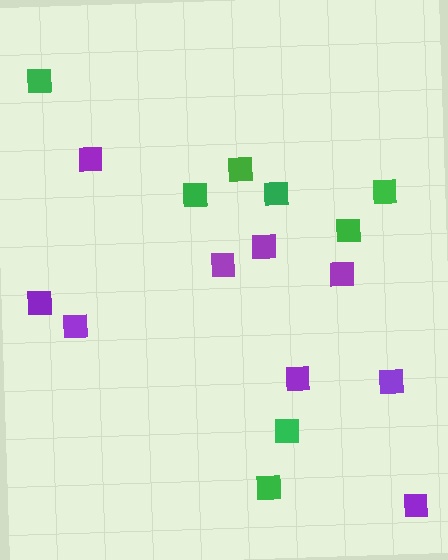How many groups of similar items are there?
There are 2 groups: one group of purple squares (9) and one group of green squares (8).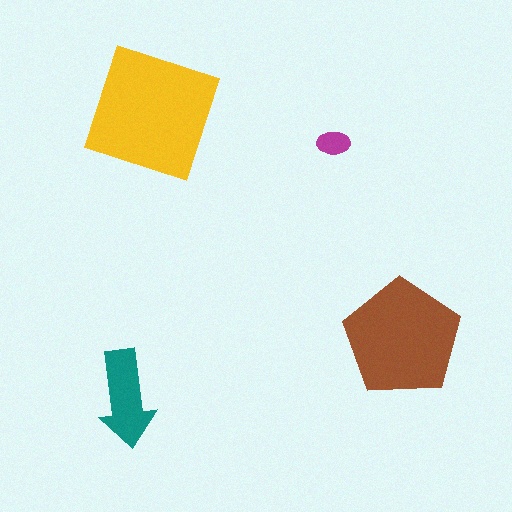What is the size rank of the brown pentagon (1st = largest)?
2nd.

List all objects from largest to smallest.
The yellow square, the brown pentagon, the teal arrow, the magenta ellipse.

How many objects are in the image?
There are 4 objects in the image.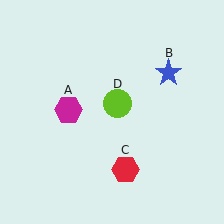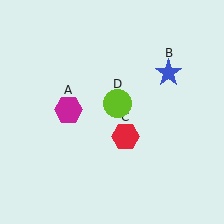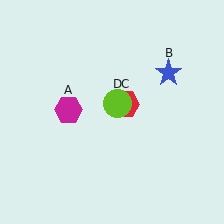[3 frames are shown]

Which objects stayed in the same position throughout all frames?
Magenta hexagon (object A) and blue star (object B) and lime circle (object D) remained stationary.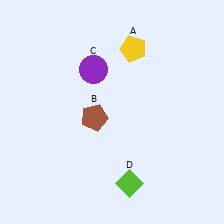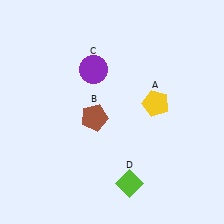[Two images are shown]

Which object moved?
The yellow pentagon (A) moved down.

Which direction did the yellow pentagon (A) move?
The yellow pentagon (A) moved down.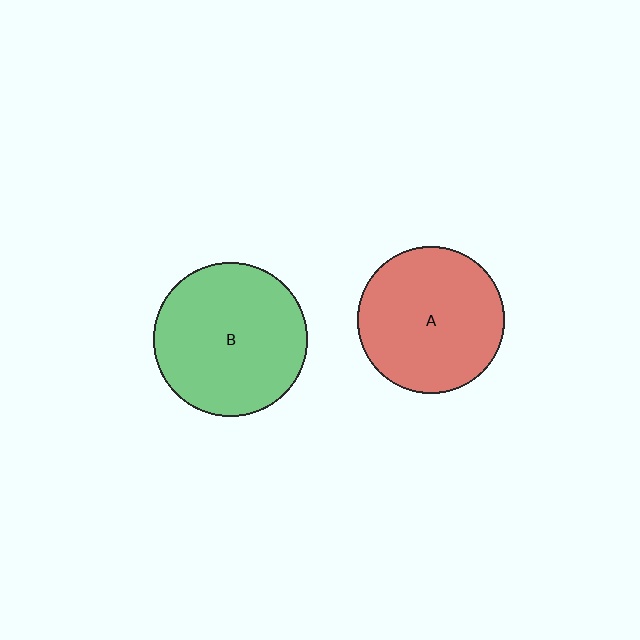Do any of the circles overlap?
No, none of the circles overlap.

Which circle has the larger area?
Circle B (green).